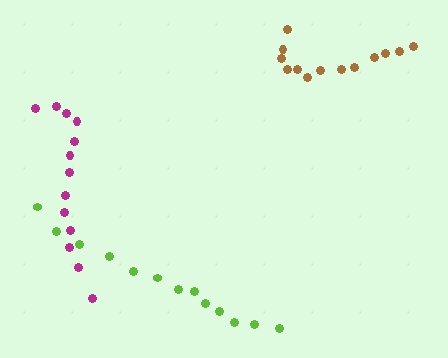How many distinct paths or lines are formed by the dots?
There are 3 distinct paths.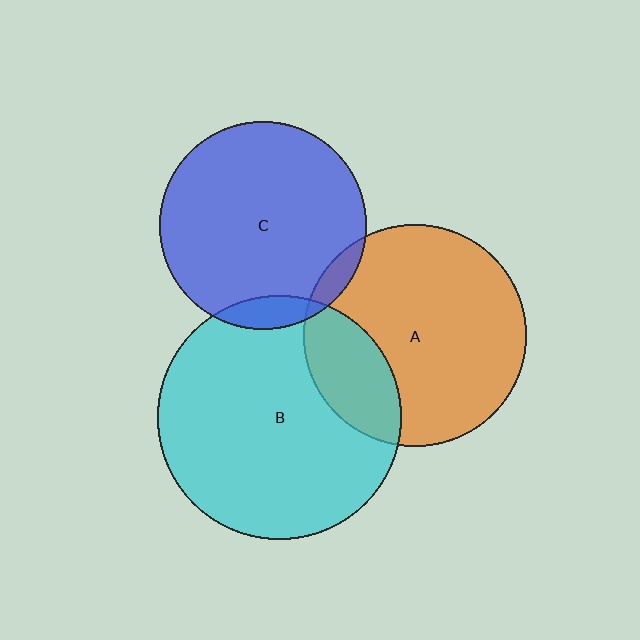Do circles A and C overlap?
Yes.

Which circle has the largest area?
Circle B (cyan).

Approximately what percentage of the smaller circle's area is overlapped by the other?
Approximately 5%.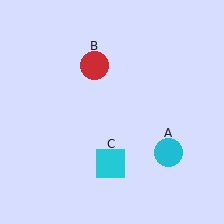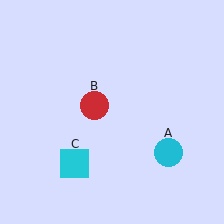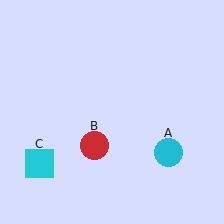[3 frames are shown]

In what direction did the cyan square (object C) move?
The cyan square (object C) moved left.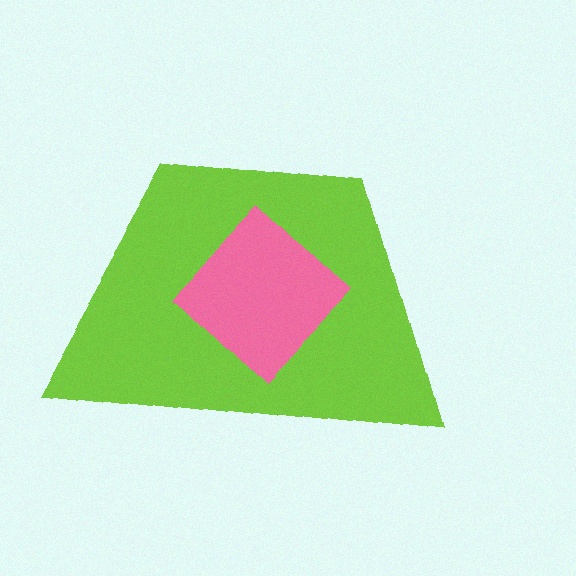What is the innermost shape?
The pink diamond.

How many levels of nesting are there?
2.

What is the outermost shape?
The lime trapezoid.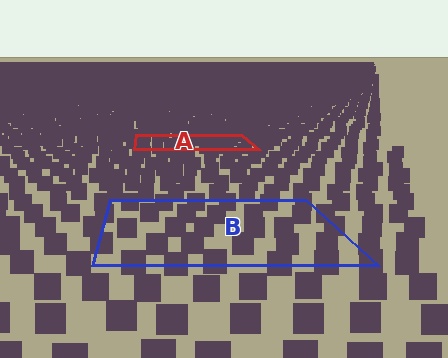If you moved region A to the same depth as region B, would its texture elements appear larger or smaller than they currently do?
They would appear larger. At a closer depth, the same texture elements are projected at a bigger on-screen size.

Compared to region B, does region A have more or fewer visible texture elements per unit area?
Region A has more texture elements per unit area — they are packed more densely because it is farther away.